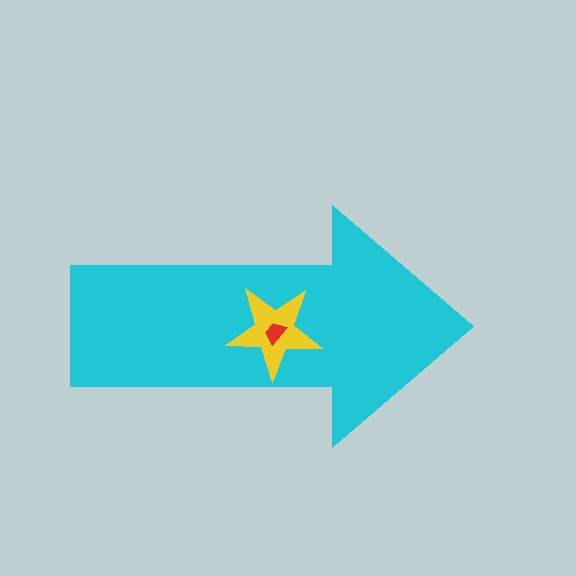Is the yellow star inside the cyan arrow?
Yes.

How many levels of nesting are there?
3.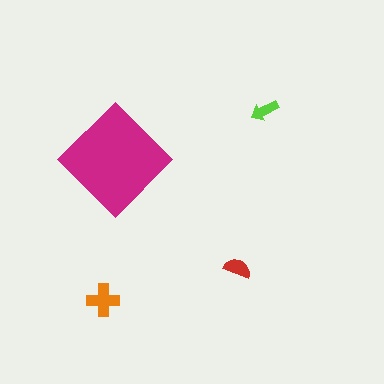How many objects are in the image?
There are 4 objects in the image.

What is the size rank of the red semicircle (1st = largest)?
3rd.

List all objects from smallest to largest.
The lime arrow, the red semicircle, the orange cross, the magenta diamond.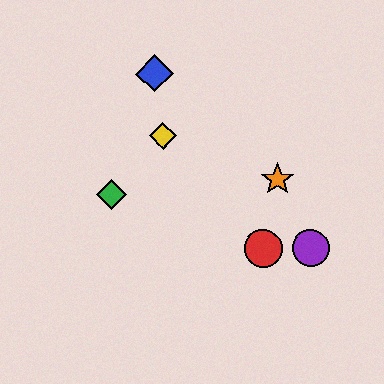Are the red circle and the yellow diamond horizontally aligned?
No, the red circle is at y≈248 and the yellow diamond is at y≈136.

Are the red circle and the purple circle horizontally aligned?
Yes, both are at y≈248.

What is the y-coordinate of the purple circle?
The purple circle is at y≈248.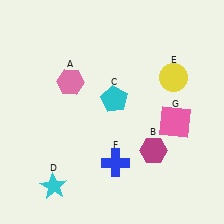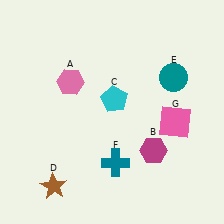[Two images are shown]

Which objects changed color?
D changed from cyan to brown. E changed from yellow to teal. F changed from blue to teal.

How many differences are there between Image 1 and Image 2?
There are 3 differences between the two images.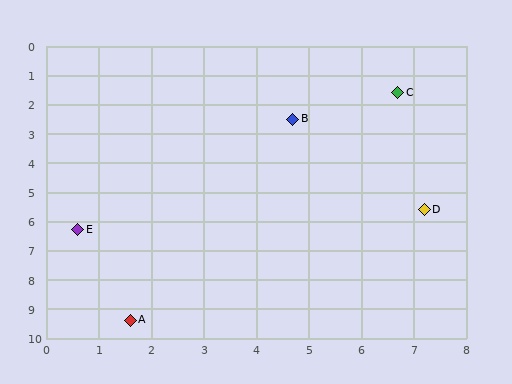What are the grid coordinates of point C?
Point C is at approximately (6.7, 1.6).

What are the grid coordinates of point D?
Point D is at approximately (7.2, 5.6).